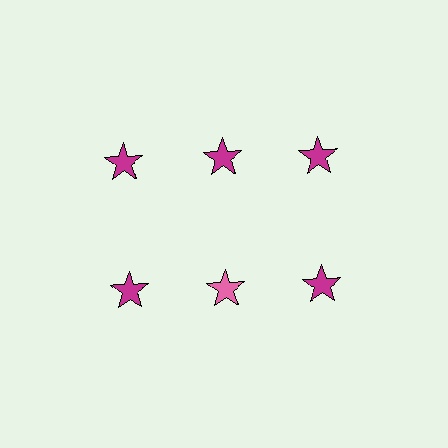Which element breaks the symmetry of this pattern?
The pink star in the second row, second from left column breaks the symmetry. All other shapes are magenta stars.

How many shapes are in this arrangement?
There are 6 shapes arranged in a grid pattern.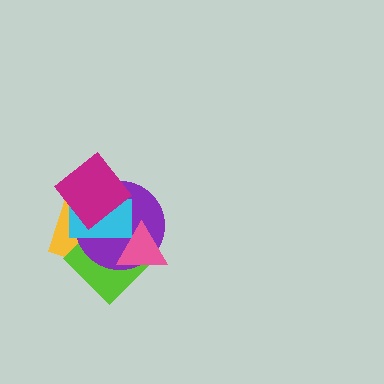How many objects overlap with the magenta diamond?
4 objects overlap with the magenta diamond.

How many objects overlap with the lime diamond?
5 objects overlap with the lime diamond.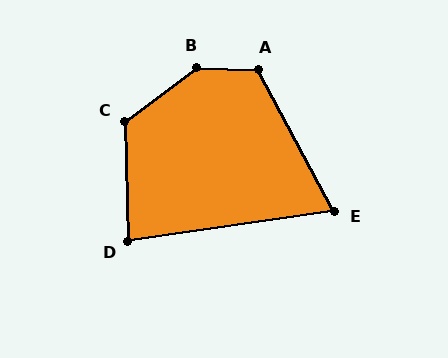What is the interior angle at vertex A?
Approximately 120 degrees (obtuse).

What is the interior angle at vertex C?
Approximately 126 degrees (obtuse).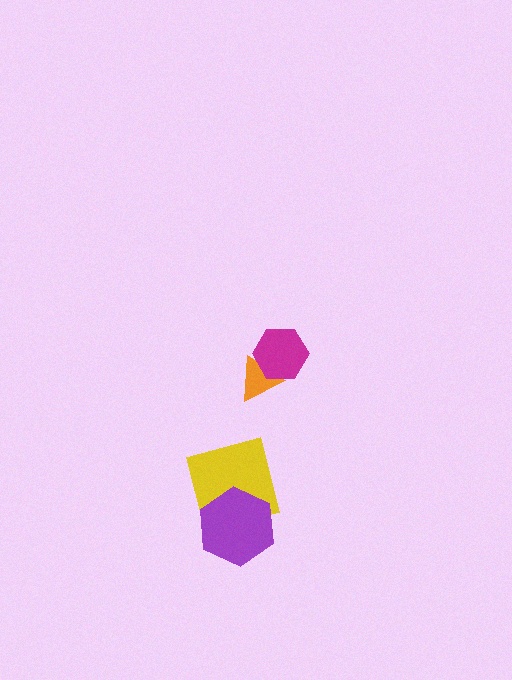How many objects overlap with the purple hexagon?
1 object overlaps with the purple hexagon.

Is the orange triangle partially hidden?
Yes, it is partially covered by another shape.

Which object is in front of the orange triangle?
The magenta hexagon is in front of the orange triangle.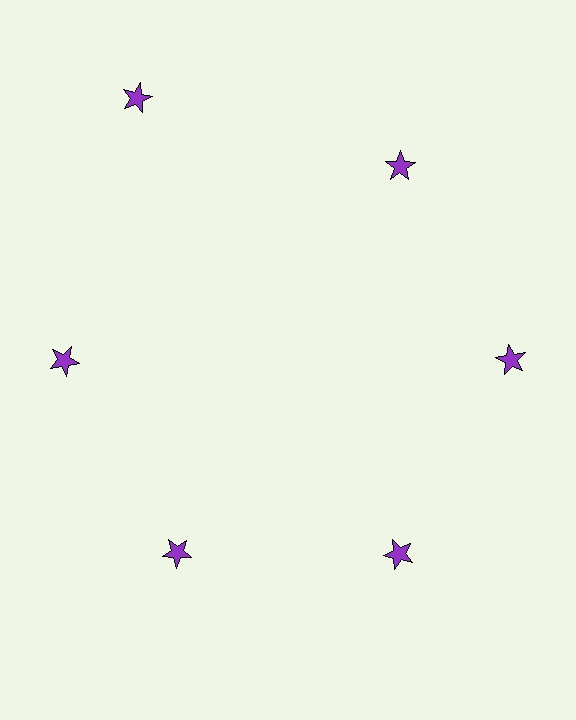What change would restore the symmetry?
The symmetry would be restored by moving it inward, back onto the ring so that all 6 stars sit at equal angles and equal distance from the center.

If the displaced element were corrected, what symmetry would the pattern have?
It would have 6-fold rotational symmetry — the pattern would map onto itself every 60 degrees.